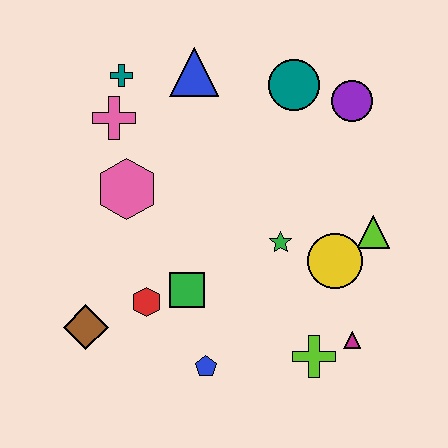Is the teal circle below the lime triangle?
No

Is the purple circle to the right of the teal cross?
Yes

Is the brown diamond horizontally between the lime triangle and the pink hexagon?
No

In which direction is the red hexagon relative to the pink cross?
The red hexagon is below the pink cross.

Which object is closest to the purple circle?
The teal circle is closest to the purple circle.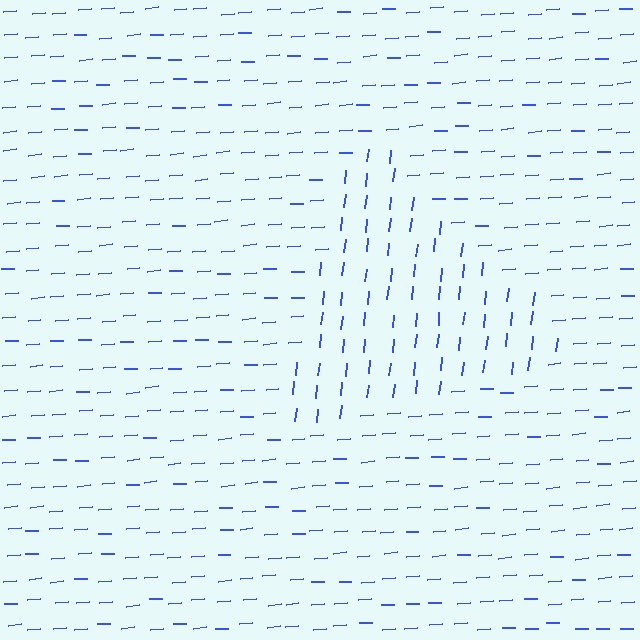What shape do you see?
I see a triangle.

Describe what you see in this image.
The image is filled with small blue line segments. A triangle region in the image has lines oriented differently from the surrounding lines, creating a visible texture boundary.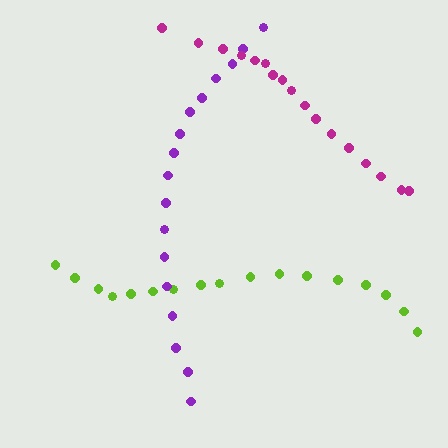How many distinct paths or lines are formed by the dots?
There are 3 distinct paths.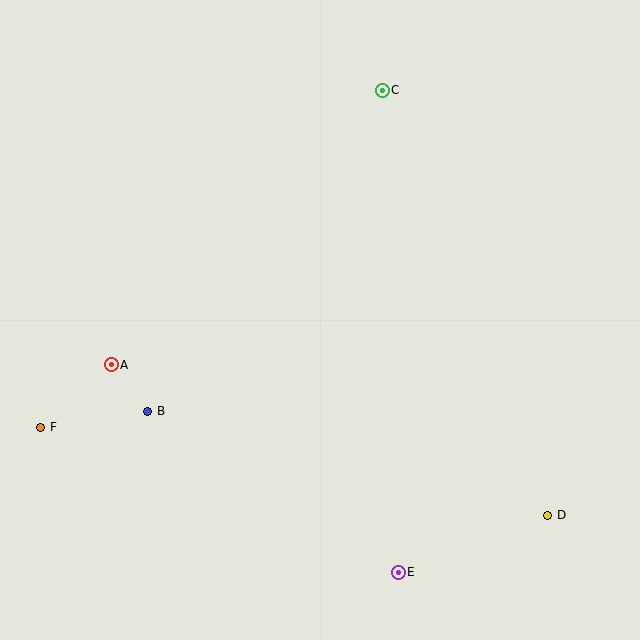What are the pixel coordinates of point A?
Point A is at (111, 365).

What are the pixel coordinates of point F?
Point F is at (41, 427).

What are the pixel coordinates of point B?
Point B is at (148, 411).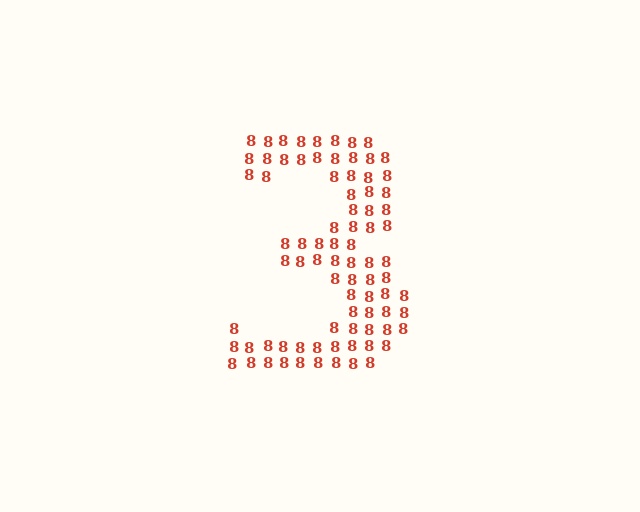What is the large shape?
The large shape is the digit 3.